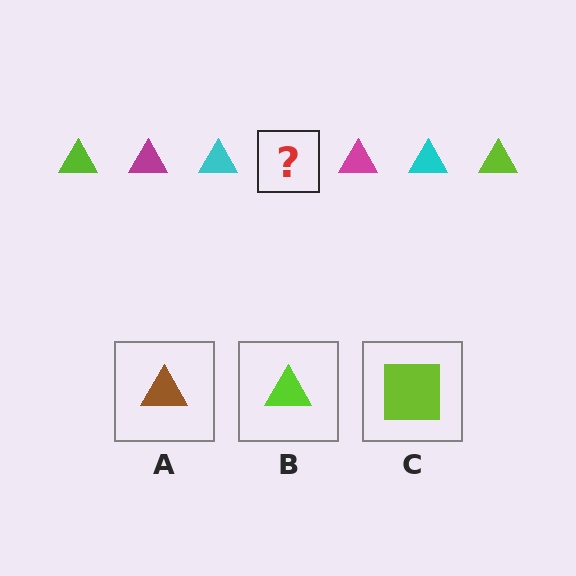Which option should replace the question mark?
Option B.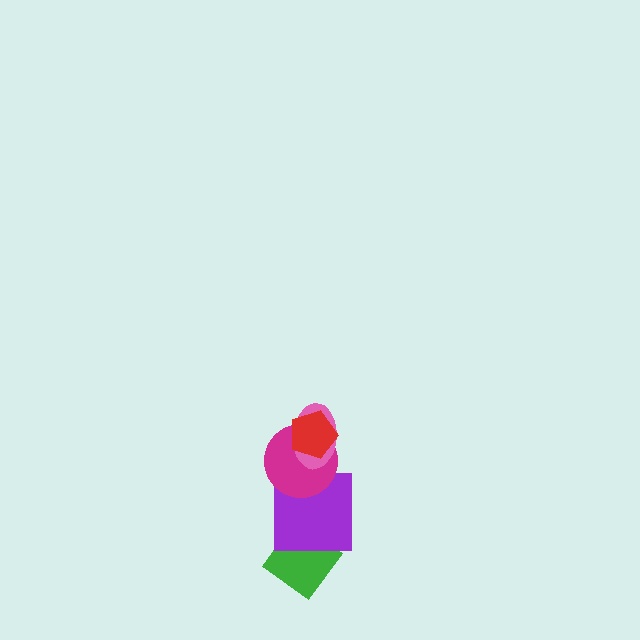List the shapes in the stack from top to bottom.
From top to bottom: the red pentagon, the pink ellipse, the magenta circle, the purple square, the green diamond.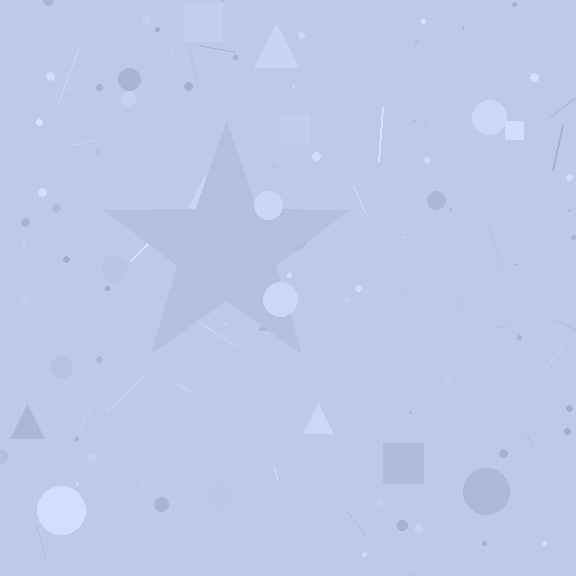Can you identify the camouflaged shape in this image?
The camouflaged shape is a star.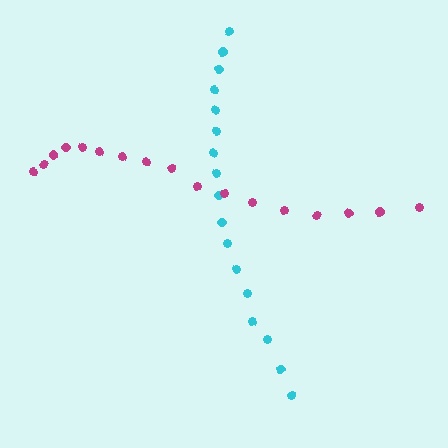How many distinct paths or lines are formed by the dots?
There are 2 distinct paths.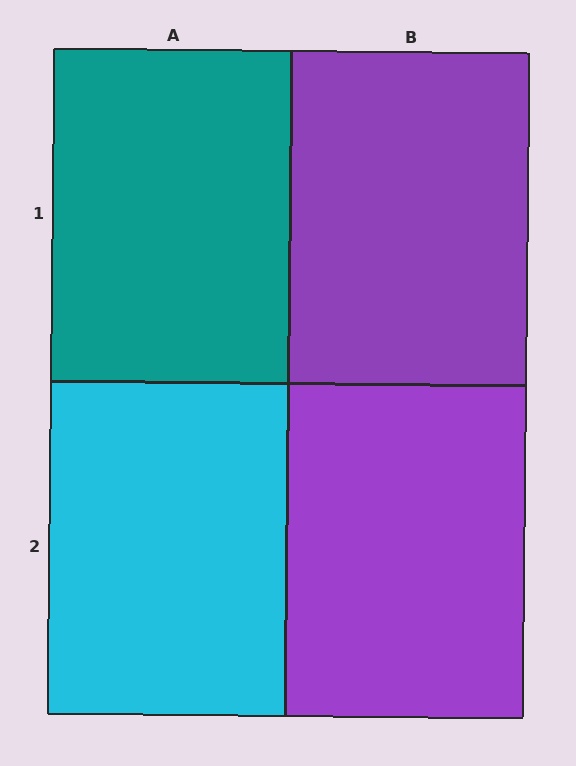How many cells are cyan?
1 cell is cyan.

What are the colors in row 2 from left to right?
Cyan, purple.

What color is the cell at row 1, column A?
Teal.